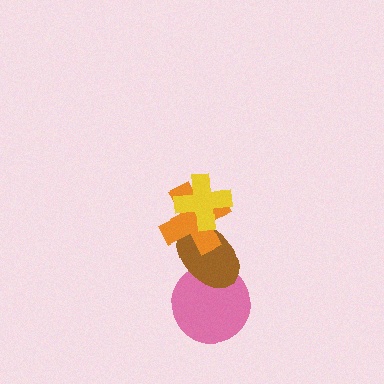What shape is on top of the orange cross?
The yellow cross is on top of the orange cross.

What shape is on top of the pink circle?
The brown ellipse is on top of the pink circle.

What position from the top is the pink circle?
The pink circle is 4th from the top.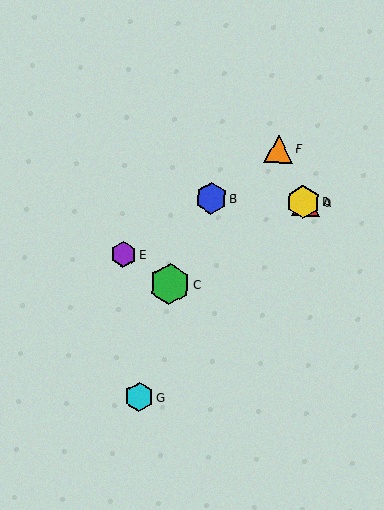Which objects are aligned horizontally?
Objects A, B, D are aligned horizontally.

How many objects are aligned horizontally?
3 objects (A, B, D) are aligned horizontally.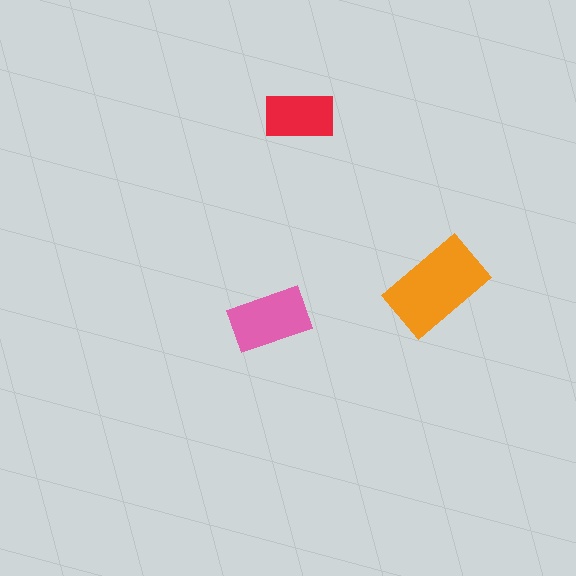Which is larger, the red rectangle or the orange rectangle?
The orange one.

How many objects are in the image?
There are 3 objects in the image.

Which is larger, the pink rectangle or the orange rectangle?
The orange one.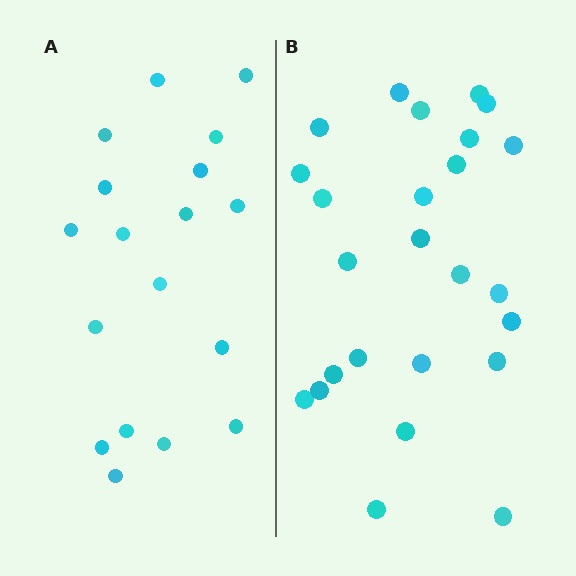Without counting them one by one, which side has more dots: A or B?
Region B (the right region) has more dots.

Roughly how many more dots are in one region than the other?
Region B has roughly 8 or so more dots than region A.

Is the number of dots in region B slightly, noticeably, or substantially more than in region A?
Region B has noticeably more, but not dramatically so. The ratio is roughly 1.4 to 1.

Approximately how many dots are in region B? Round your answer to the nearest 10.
About 20 dots. (The exact count is 25, which rounds to 20.)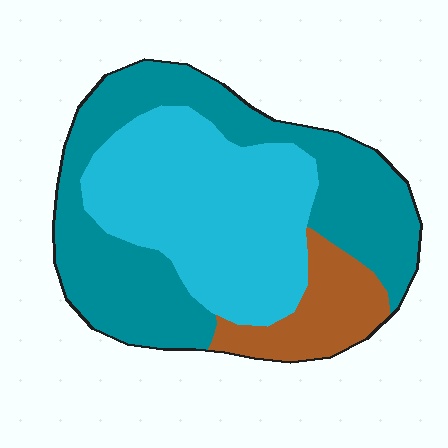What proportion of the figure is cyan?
Cyan takes up about two fifths (2/5) of the figure.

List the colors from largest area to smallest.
From largest to smallest: teal, cyan, brown.